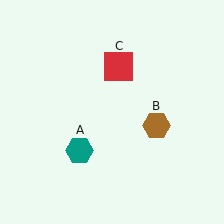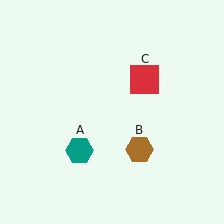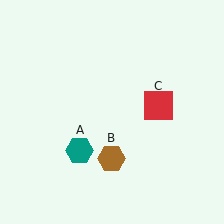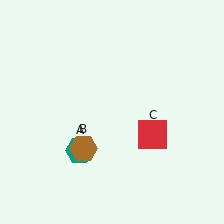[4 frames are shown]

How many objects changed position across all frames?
2 objects changed position: brown hexagon (object B), red square (object C).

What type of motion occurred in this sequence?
The brown hexagon (object B), red square (object C) rotated clockwise around the center of the scene.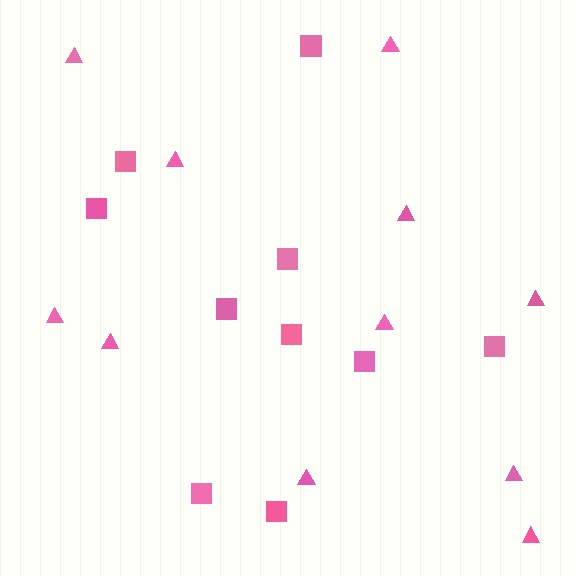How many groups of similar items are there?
There are 2 groups: one group of squares (10) and one group of triangles (11).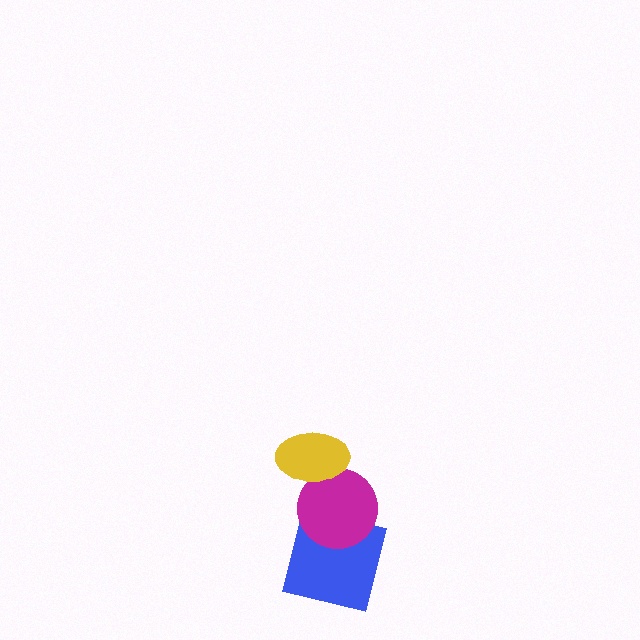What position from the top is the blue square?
The blue square is 3rd from the top.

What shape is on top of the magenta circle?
The yellow ellipse is on top of the magenta circle.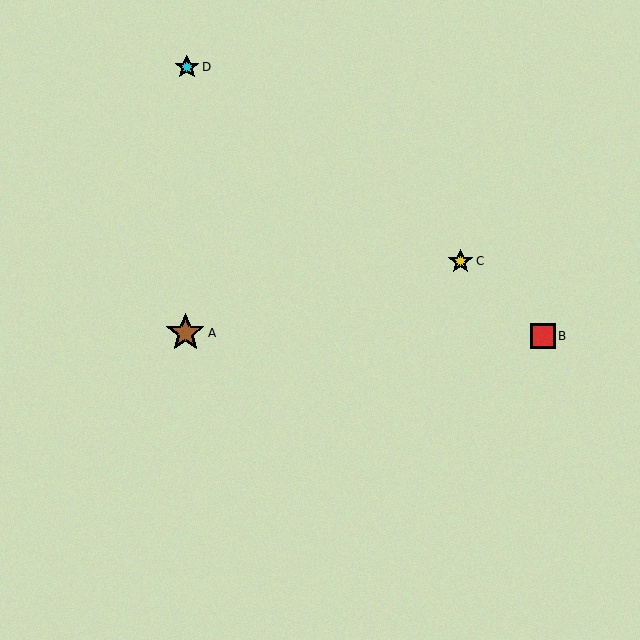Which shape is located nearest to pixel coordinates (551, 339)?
The red square (labeled B) at (543, 336) is nearest to that location.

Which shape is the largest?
The brown star (labeled A) is the largest.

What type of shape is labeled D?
Shape D is a cyan star.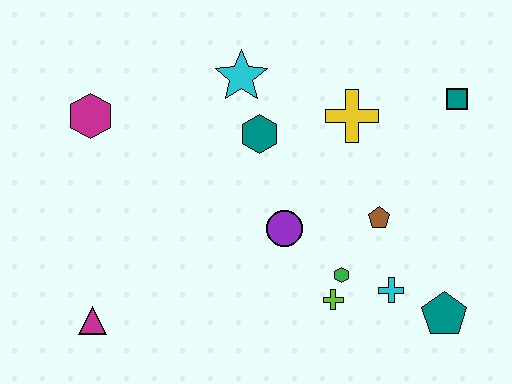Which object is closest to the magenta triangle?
The magenta hexagon is closest to the magenta triangle.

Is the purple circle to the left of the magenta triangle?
No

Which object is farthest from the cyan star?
The teal pentagon is farthest from the cyan star.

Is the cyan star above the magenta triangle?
Yes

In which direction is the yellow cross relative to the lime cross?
The yellow cross is above the lime cross.